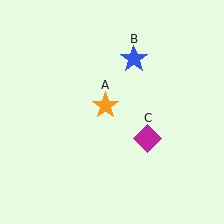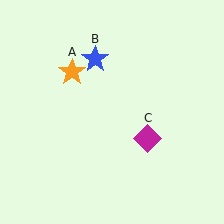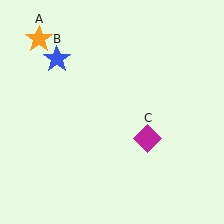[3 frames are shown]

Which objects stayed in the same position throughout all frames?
Magenta diamond (object C) remained stationary.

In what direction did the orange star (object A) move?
The orange star (object A) moved up and to the left.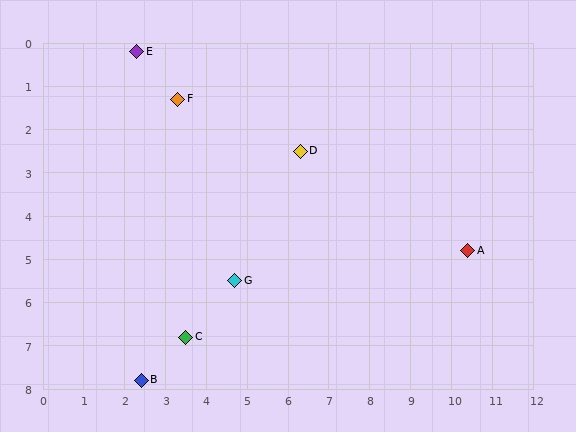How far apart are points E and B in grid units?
Points E and B are about 7.6 grid units apart.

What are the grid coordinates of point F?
Point F is at approximately (3.3, 1.3).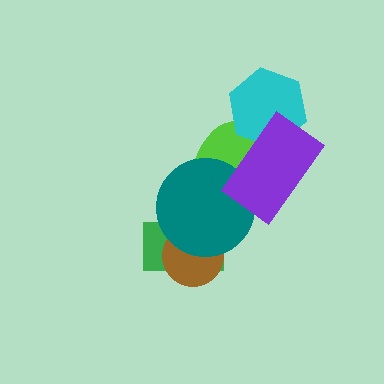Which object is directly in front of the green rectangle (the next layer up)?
The brown circle is directly in front of the green rectangle.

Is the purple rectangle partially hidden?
No, no other shape covers it.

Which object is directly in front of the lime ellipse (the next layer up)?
The cyan hexagon is directly in front of the lime ellipse.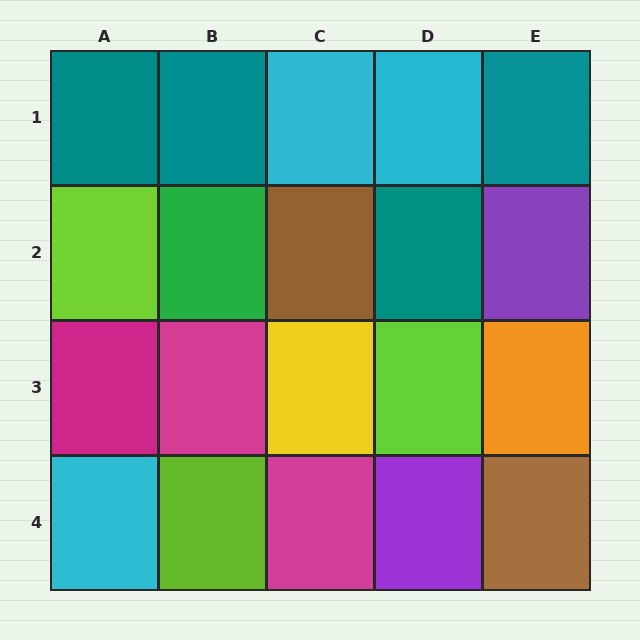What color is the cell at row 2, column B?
Green.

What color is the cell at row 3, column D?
Lime.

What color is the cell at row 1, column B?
Teal.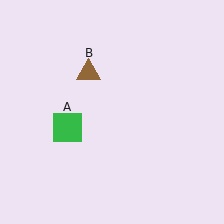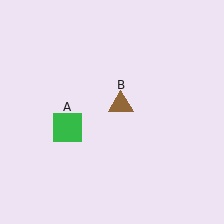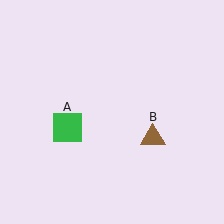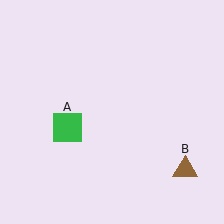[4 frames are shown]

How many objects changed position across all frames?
1 object changed position: brown triangle (object B).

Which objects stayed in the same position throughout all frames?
Green square (object A) remained stationary.